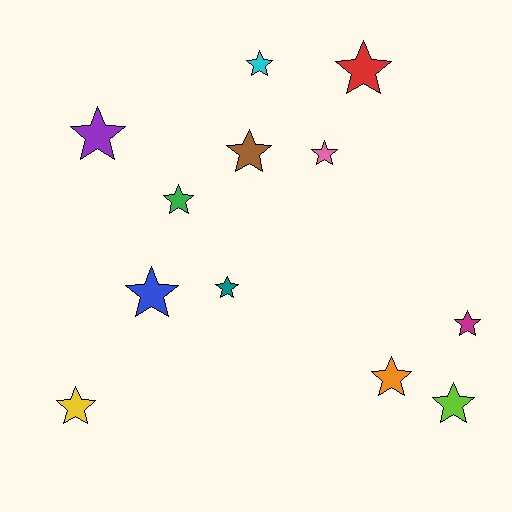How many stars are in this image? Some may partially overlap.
There are 12 stars.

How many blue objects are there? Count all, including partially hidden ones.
There is 1 blue object.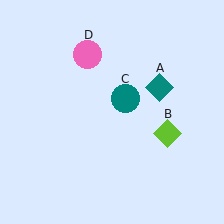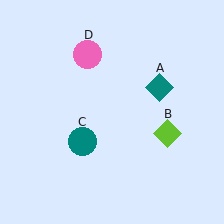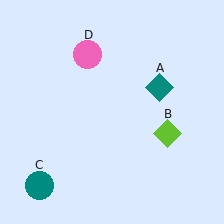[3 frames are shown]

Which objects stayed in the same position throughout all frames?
Teal diamond (object A) and lime diamond (object B) and pink circle (object D) remained stationary.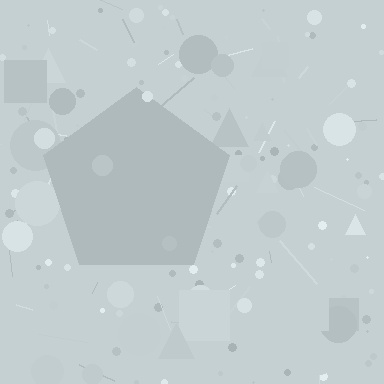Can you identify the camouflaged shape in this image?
The camouflaged shape is a pentagon.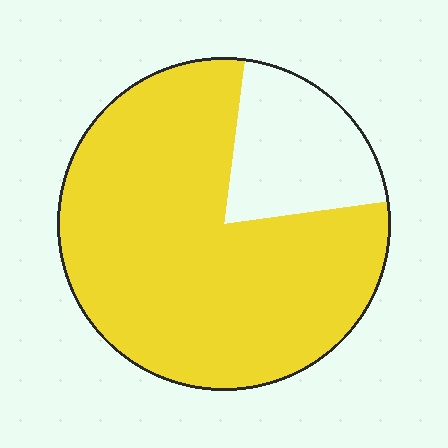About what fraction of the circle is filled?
About four fifths (4/5).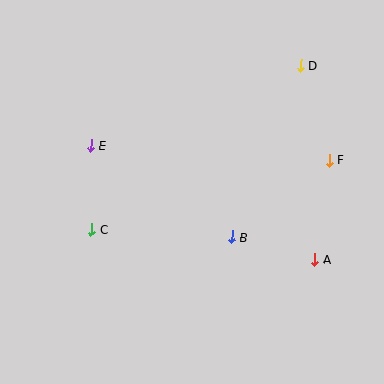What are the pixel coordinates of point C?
Point C is at (91, 229).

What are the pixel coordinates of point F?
Point F is at (329, 160).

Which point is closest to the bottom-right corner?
Point A is closest to the bottom-right corner.